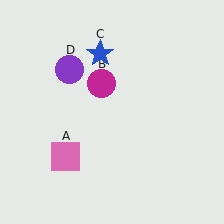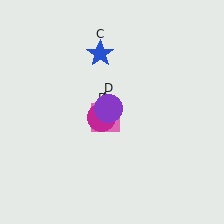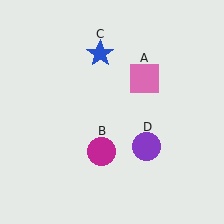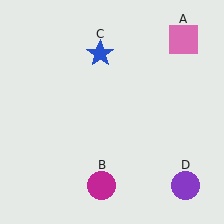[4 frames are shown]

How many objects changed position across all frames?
3 objects changed position: pink square (object A), magenta circle (object B), purple circle (object D).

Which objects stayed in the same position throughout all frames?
Blue star (object C) remained stationary.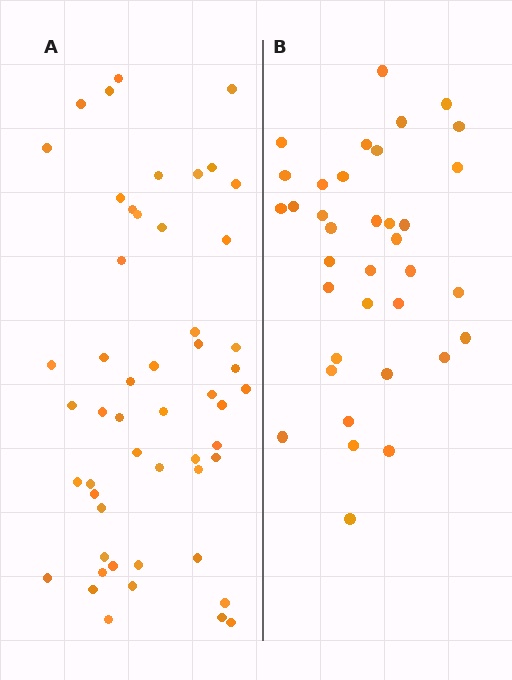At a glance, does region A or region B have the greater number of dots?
Region A (the left region) has more dots.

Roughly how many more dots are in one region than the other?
Region A has approximately 15 more dots than region B.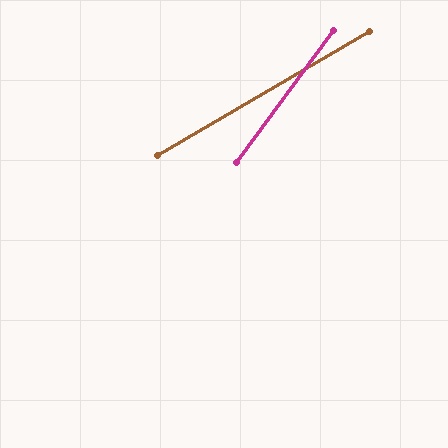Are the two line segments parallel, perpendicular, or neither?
Neither parallel nor perpendicular — they differ by about 23°.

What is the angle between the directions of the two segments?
Approximately 23 degrees.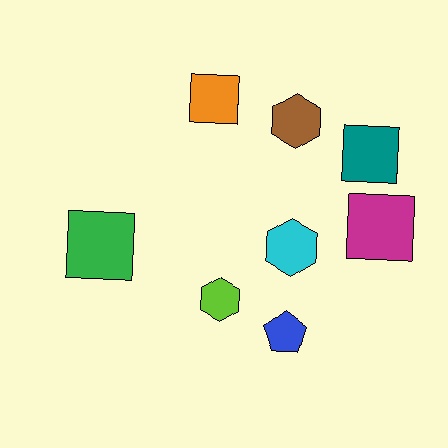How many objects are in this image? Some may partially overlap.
There are 8 objects.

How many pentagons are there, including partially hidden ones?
There is 1 pentagon.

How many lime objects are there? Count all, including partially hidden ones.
There is 1 lime object.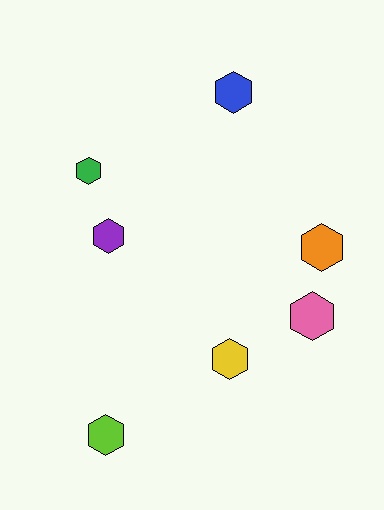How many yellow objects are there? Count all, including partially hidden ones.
There is 1 yellow object.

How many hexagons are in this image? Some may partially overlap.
There are 7 hexagons.